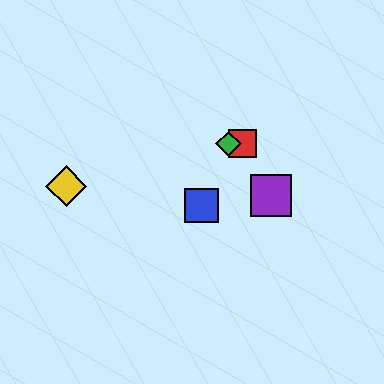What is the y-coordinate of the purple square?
The purple square is at y≈195.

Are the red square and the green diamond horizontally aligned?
Yes, both are at y≈144.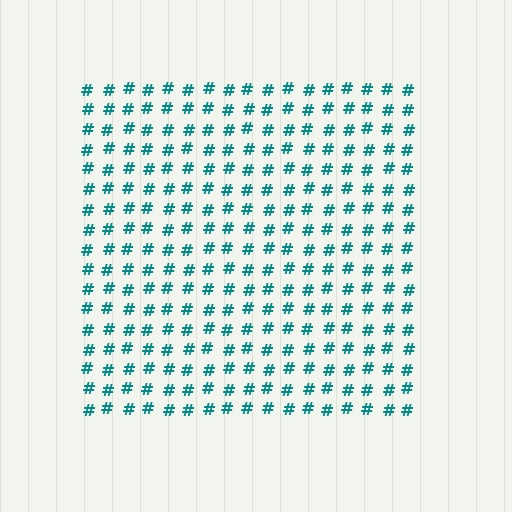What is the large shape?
The large shape is a square.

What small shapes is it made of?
It is made of small hash symbols.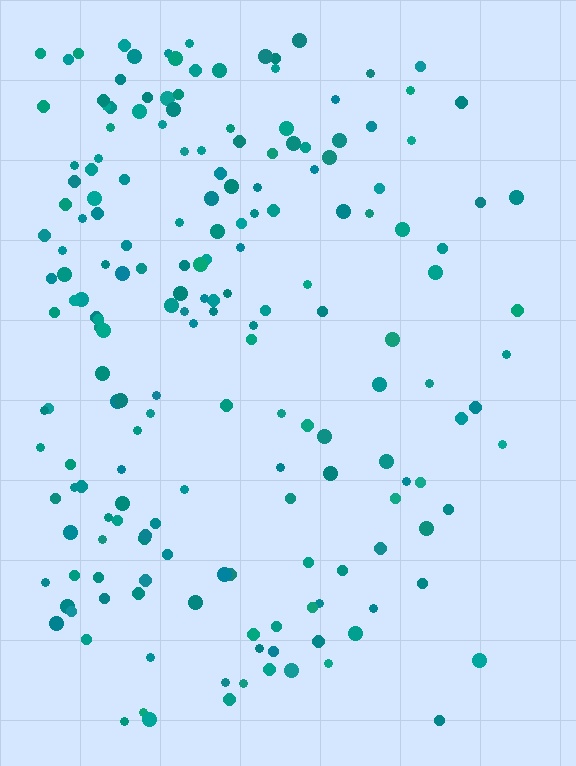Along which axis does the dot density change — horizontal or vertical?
Horizontal.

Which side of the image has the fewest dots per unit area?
The right.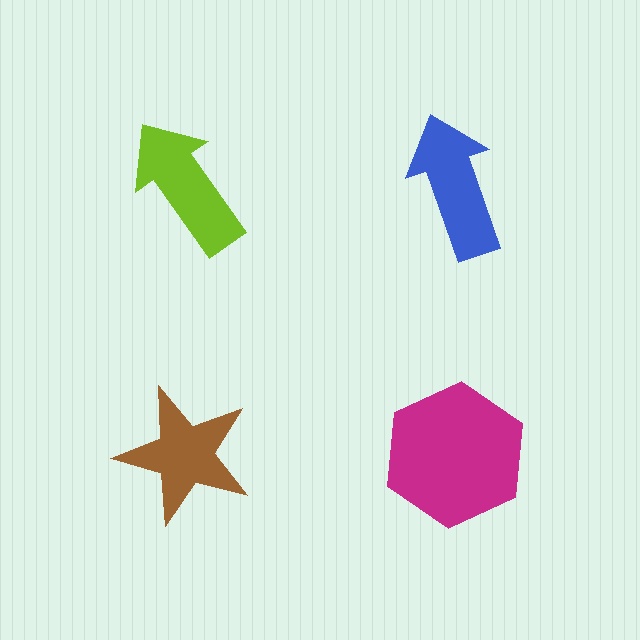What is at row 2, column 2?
A magenta hexagon.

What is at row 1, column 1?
A lime arrow.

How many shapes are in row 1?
2 shapes.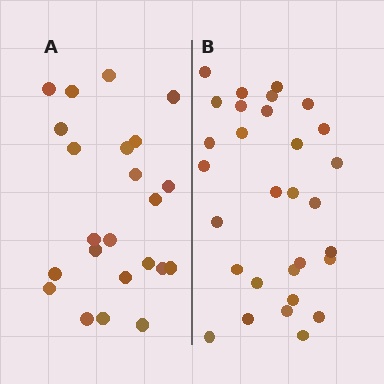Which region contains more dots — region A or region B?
Region B (the right region) has more dots.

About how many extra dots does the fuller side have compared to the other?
Region B has roughly 8 or so more dots than region A.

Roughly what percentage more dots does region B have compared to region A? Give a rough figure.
About 30% more.